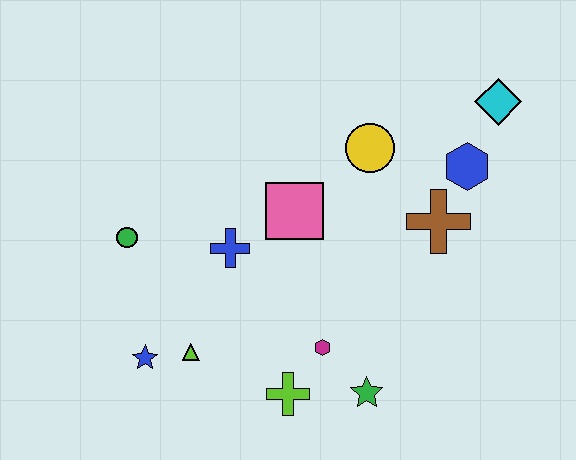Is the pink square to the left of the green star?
Yes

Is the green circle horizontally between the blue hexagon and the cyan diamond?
No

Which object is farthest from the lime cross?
The cyan diamond is farthest from the lime cross.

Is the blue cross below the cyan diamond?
Yes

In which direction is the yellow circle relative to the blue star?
The yellow circle is to the right of the blue star.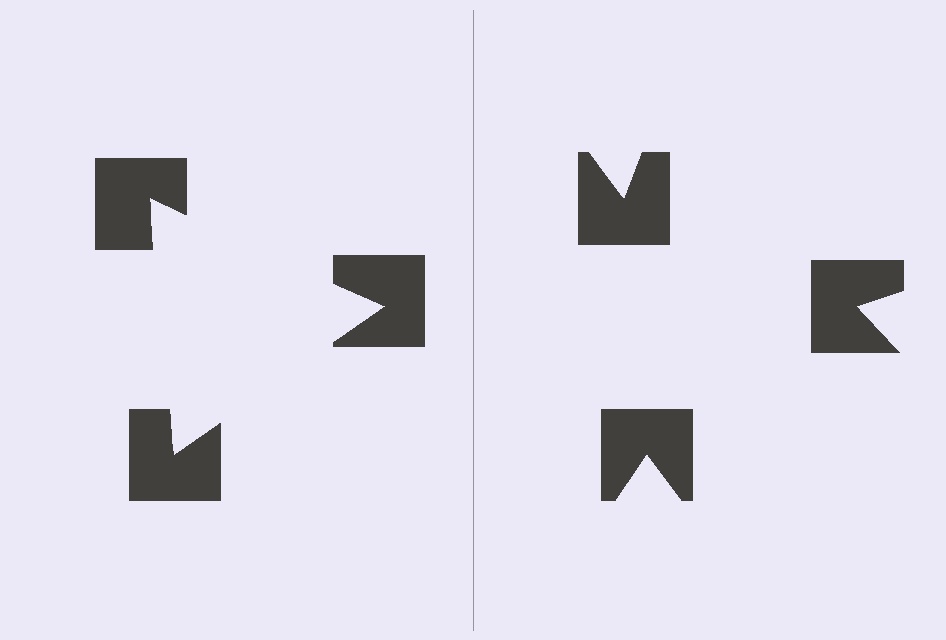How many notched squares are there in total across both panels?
6 — 3 on each side.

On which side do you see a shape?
An illusory triangle appears on the left side. On the right side the wedge cuts are rotated, so no coherent shape forms.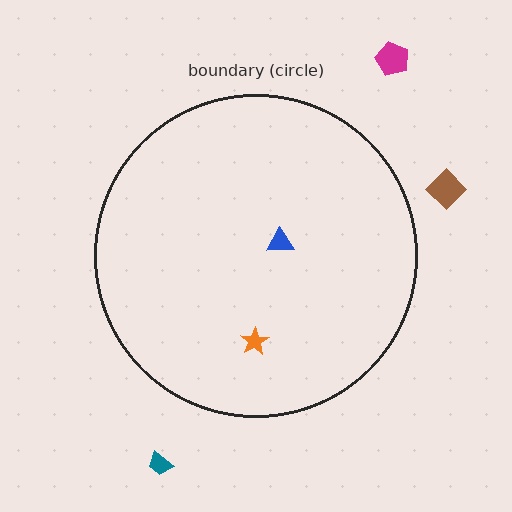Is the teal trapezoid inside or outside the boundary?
Outside.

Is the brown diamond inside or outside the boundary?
Outside.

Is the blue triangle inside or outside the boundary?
Inside.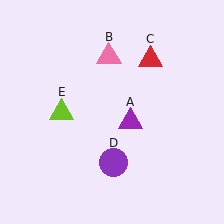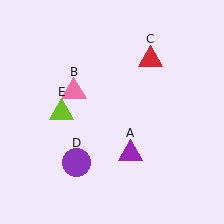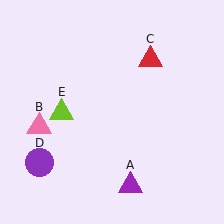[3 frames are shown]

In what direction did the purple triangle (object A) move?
The purple triangle (object A) moved down.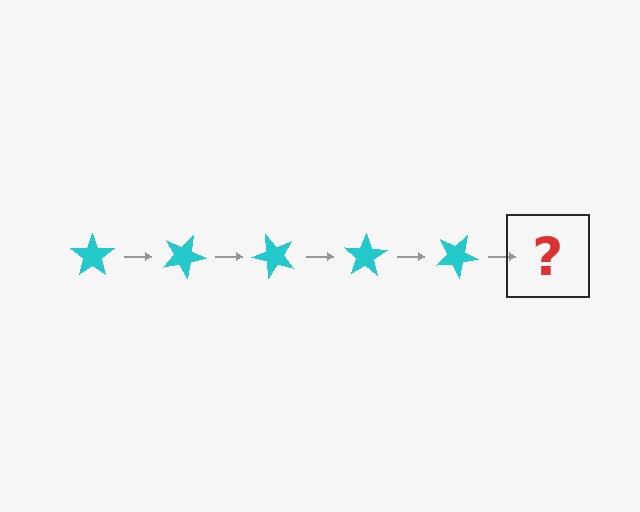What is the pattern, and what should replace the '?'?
The pattern is that the star rotates 25 degrees each step. The '?' should be a cyan star rotated 125 degrees.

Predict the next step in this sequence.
The next step is a cyan star rotated 125 degrees.